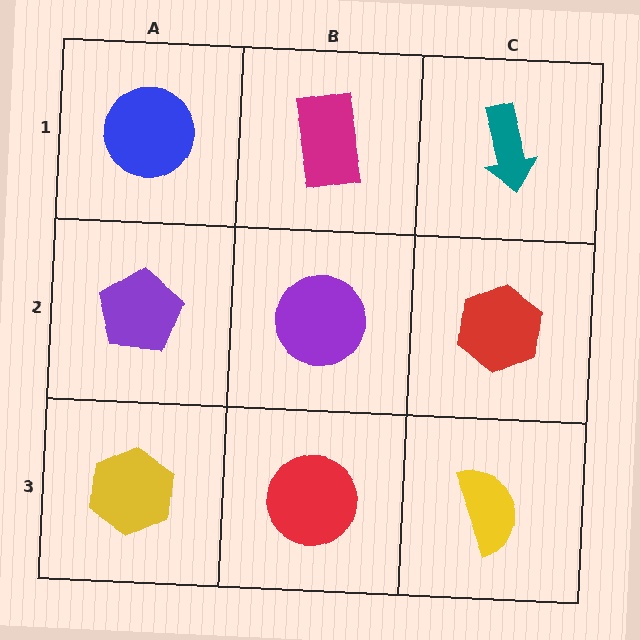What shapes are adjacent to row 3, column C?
A red hexagon (row 2, column C), a red circle (row 3, column B).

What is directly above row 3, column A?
A purple pentagon.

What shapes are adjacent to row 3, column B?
A purple circle (row 2, column B), a yellow hexagon (row 3, column A), a yellow semicircle (row 3, column C).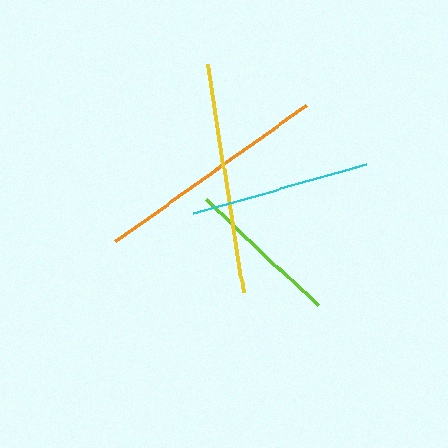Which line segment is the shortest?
The lime line is the shortest at approximately 154 pixels.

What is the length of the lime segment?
The lime segment is approximately 154 pixels long.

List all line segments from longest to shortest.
From longest to shortest: orange, yellow, cyan, lime.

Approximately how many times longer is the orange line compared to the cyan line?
The orange line is approximately 1.3 times the length of the cyan line.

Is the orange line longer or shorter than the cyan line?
The orange line is longer than the cyan line.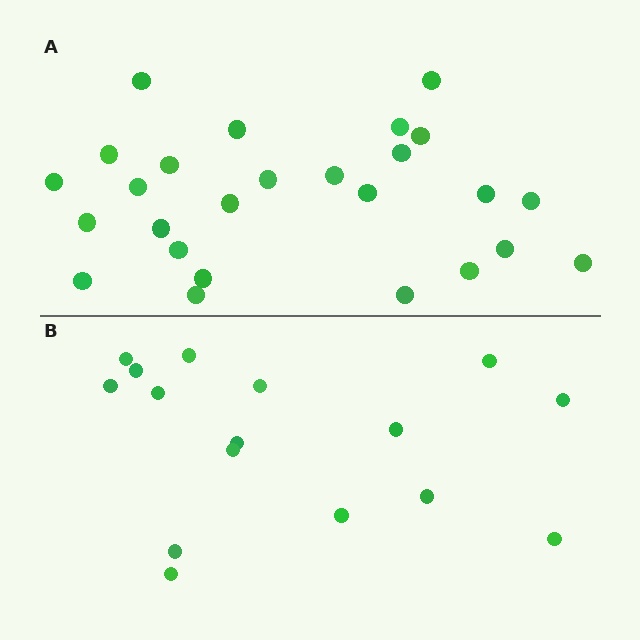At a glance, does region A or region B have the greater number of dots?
Region A (the top region) has more dots.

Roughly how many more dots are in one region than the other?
Region A has roughly 10 or so more dots than region B.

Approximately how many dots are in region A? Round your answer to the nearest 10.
About 30 dots. (The exact count is 26, which rounds to 30.)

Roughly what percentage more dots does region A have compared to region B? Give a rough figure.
About 60% more.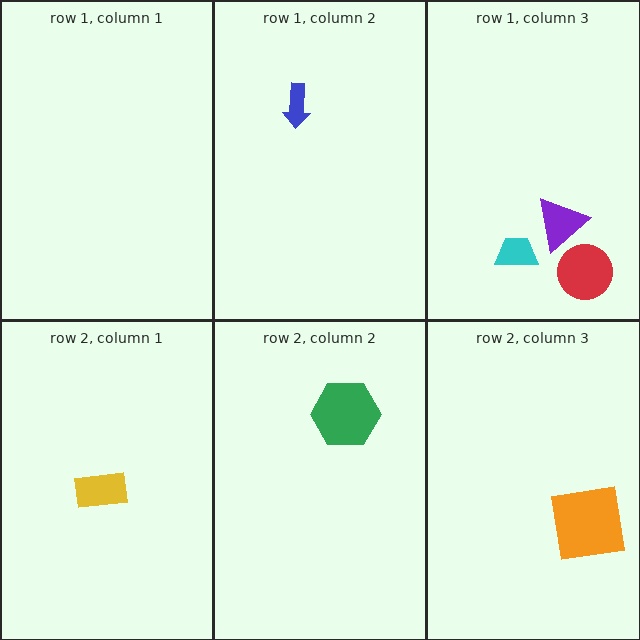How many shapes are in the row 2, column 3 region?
1.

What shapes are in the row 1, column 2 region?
The blue arrow.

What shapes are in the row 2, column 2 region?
The green hexagon.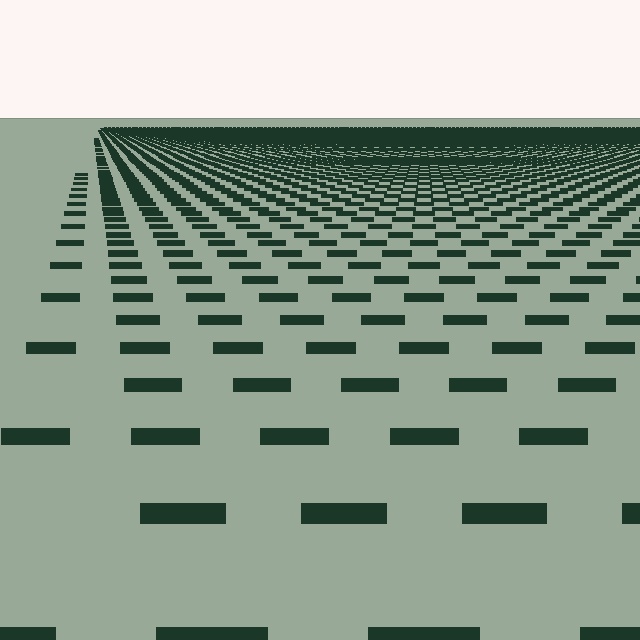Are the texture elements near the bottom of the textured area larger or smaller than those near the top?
Larger. Near the bottom, elements are closer to the viewer and appear at a bigger on-screen size.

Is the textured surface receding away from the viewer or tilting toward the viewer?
The surface is receding away from the viewer. Texture elements get smaller and denser toward the top.